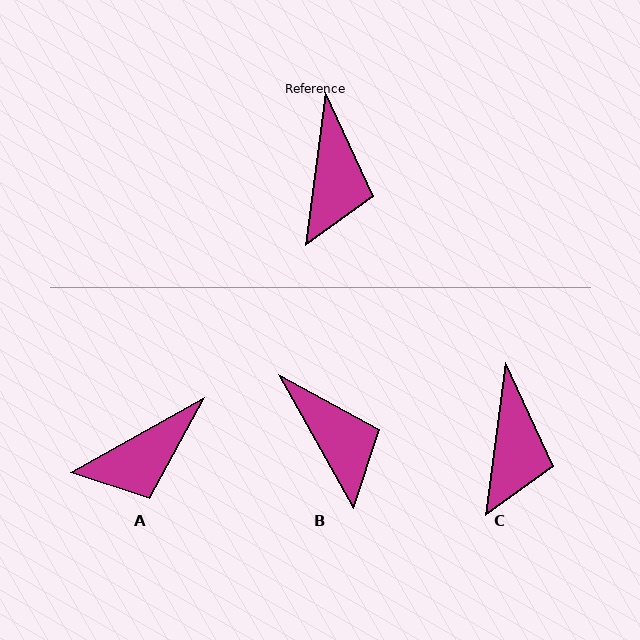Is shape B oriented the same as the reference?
No, it is off by about 36 degrees.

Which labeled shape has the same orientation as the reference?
C.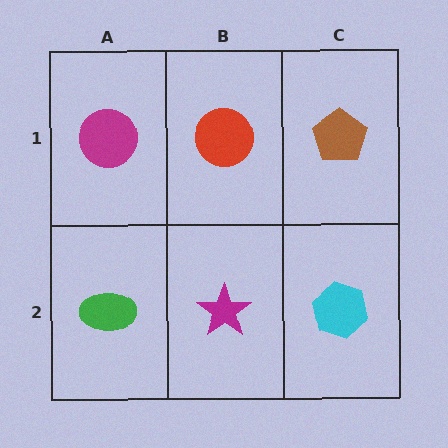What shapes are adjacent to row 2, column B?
A red circle (row 1, column B), a green ellipse (row 2, column A), a cyan hexagon (row 2, column C).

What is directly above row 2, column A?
A magenta circle.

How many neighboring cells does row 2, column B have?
3.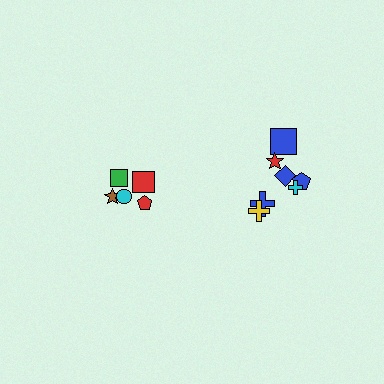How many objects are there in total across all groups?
There are 12 objects.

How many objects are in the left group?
There are 5 objects.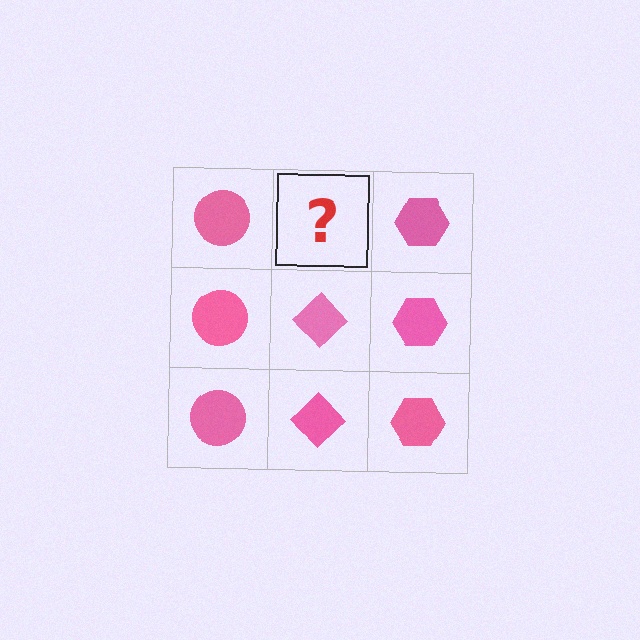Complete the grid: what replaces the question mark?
The question mark should be replaced with a pink diamond.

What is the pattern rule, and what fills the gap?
The rule is that each column has a consistent shape. The gap should be filled with a pink diamond.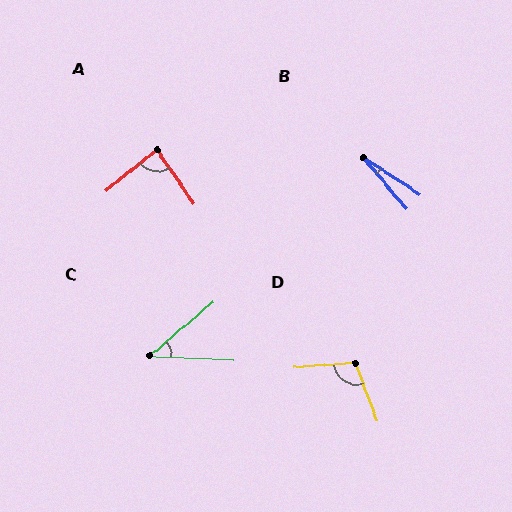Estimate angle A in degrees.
Approximately 86 degrees.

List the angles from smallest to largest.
B (16°), C (43°), A (86°), D (106°).